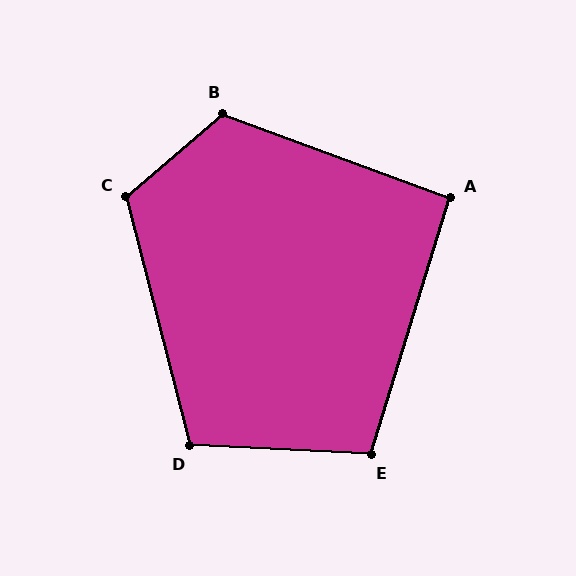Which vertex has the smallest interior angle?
A, at approximately 93 degrees.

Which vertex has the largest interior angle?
B, at approximately 119 degrees.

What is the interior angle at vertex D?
Approximately 107 degrees (obtuse).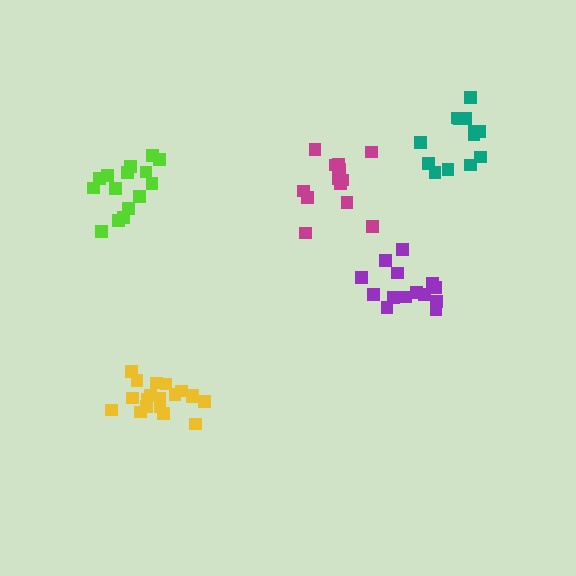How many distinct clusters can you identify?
There are 5 distinct clusters.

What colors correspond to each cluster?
The clusters are colored: purple, lime, teal, yellow, magenta.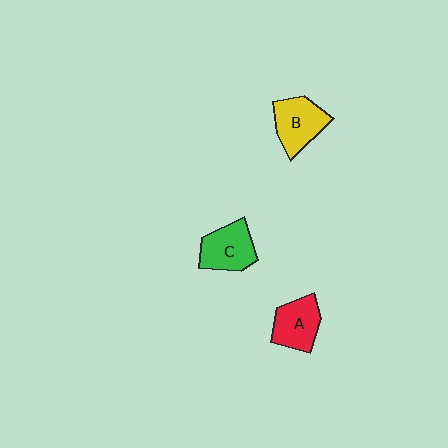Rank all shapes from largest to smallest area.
From largest to smallest: B (yellow), C (green), A (red).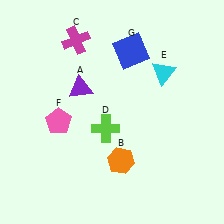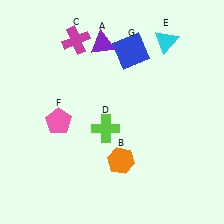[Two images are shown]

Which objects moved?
The objects that moved are: the purple triangle (A), the cyan triangle (E).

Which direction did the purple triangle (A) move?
The purple triangle (A) moved up.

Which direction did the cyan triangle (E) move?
The cyan triangle (E) moved up.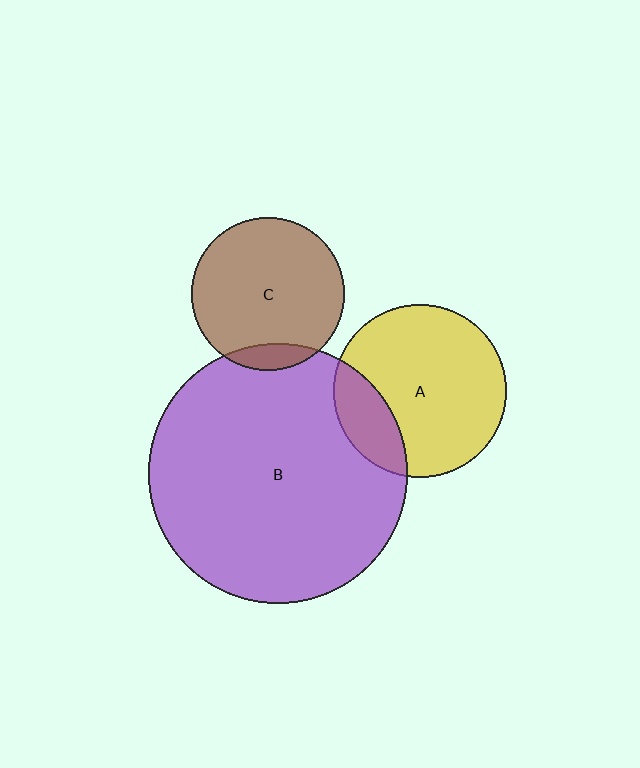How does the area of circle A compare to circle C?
Approximately 1.3 times.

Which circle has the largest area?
Circle B (purple).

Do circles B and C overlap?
Yes.